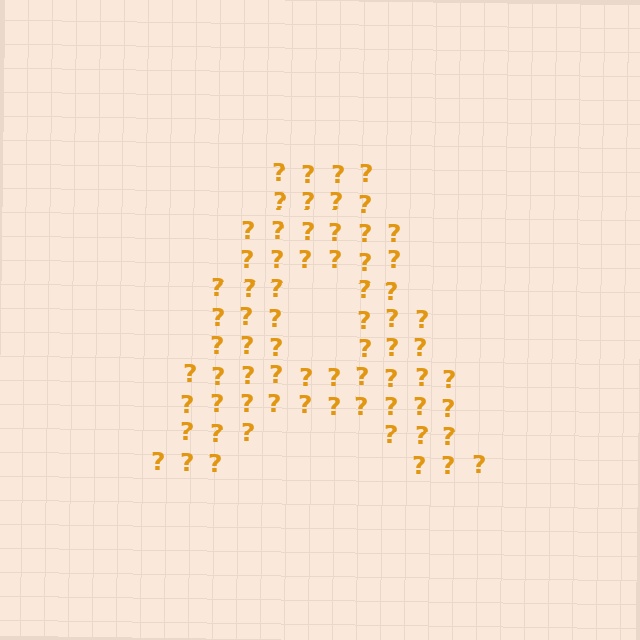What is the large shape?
The large shape is the letter A.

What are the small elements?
The small elements are question marks.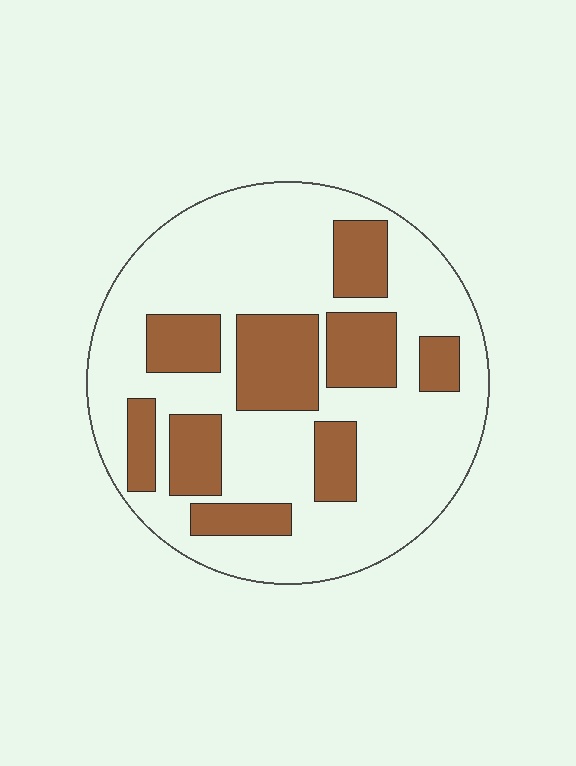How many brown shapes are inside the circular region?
9.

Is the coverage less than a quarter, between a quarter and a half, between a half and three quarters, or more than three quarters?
Between a quarter and a half.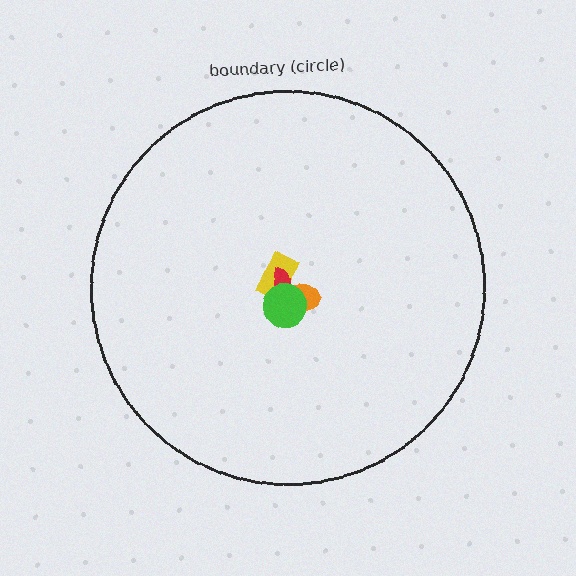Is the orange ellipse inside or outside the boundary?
Inside.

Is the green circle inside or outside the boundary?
Inside.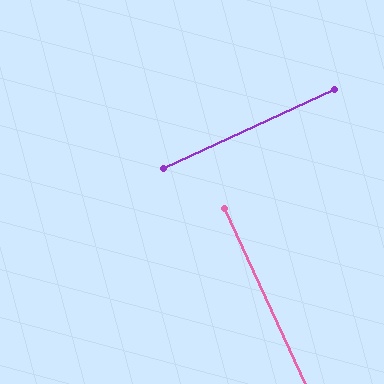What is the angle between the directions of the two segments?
Approximately 90 degrees.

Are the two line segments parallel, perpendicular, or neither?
Perpendicular — they meet at approximately 90°.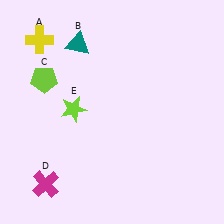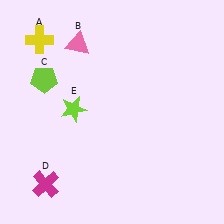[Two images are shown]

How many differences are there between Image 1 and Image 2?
There is 1 difference between the two images.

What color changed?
The triangle (B) changed from teal in Image 1 to pink in Image 2.